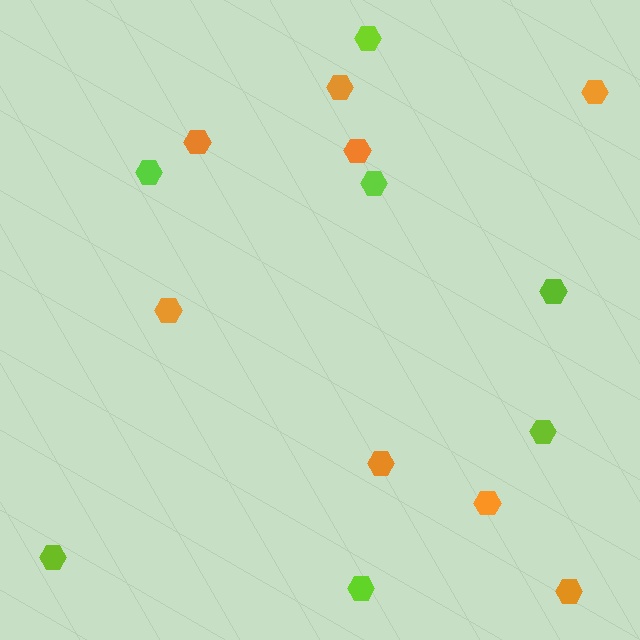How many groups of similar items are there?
There are 2 groups: one group of orange hexagons (8) and one group of lime hexagons (7).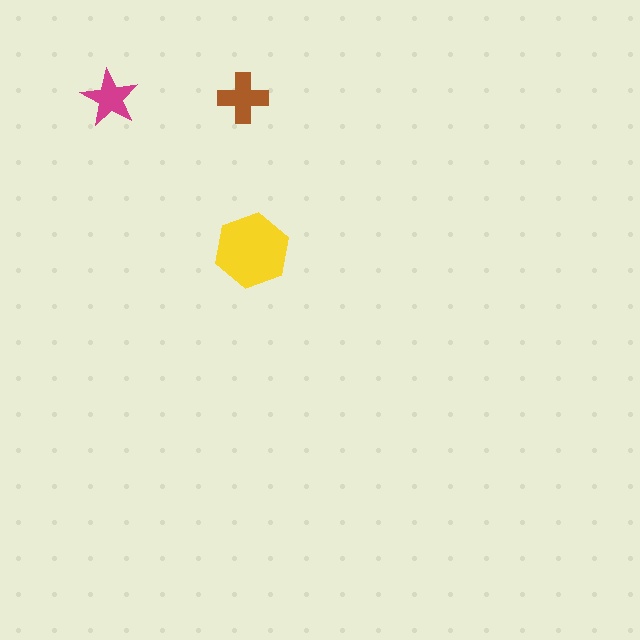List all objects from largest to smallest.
The yellow hexagon, the brown cross, the magenta star.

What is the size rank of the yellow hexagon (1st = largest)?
1st.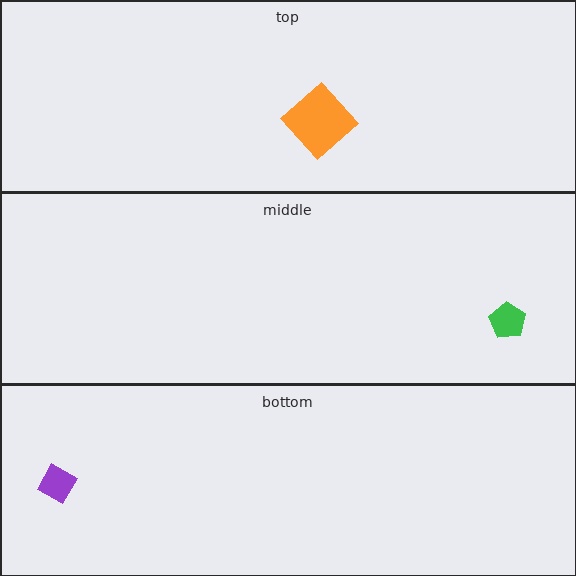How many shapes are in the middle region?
1.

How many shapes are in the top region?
1.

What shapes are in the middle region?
The green pentagon.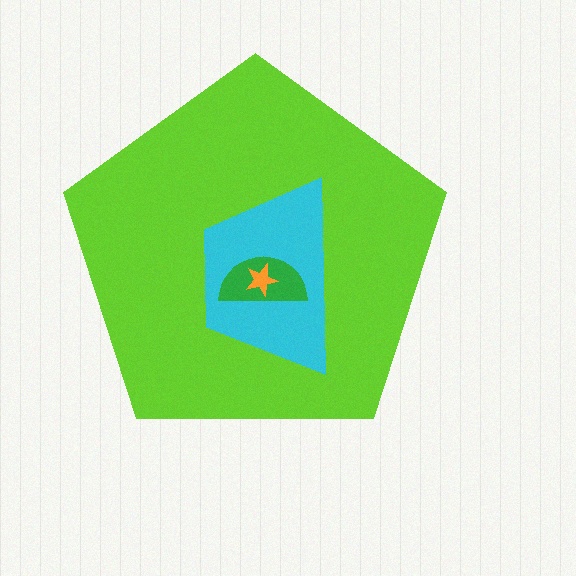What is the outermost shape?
The lime pentagon.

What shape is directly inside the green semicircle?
The orange star.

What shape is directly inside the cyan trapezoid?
The green semicircle.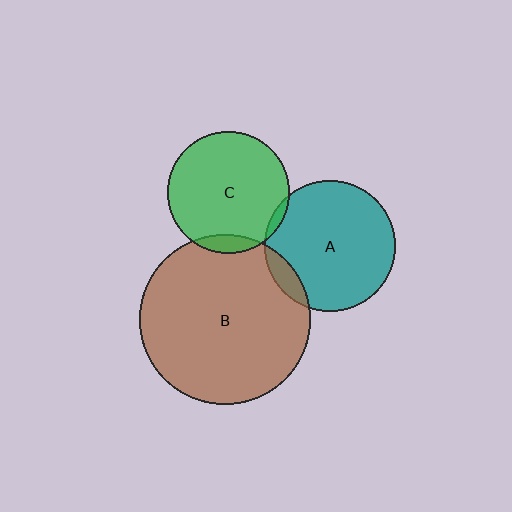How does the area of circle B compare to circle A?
Approximately 1.7 times.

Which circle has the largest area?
Circle B (brown).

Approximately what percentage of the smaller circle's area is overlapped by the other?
Approximately 10%.